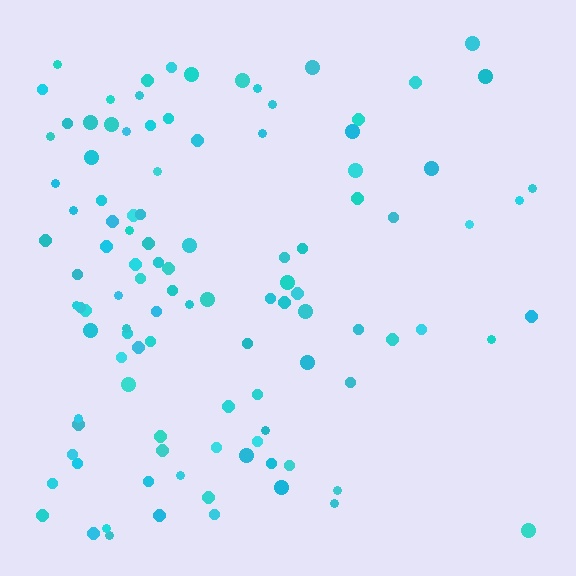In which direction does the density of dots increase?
From right to left, with the left side densest.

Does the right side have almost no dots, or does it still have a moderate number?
Still a moderate number, just noticeably fewer than the left.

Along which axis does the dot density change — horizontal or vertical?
Horizontal.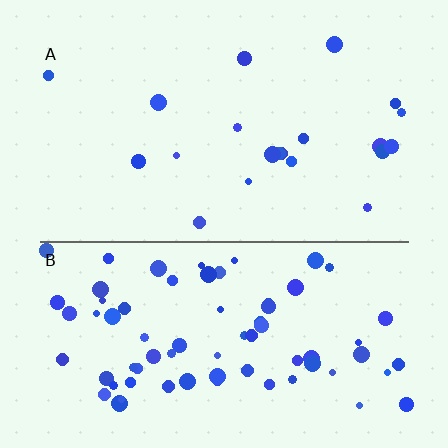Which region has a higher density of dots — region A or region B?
B (the bottom).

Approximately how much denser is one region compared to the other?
Approximately 3.5× — region B over region A.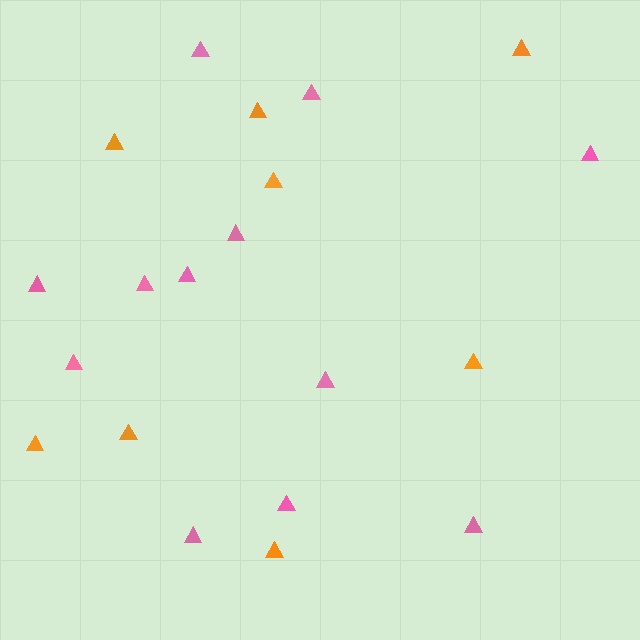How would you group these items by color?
There are 2 groups: one group of pink triangles (12) and one group of orange triangles (8).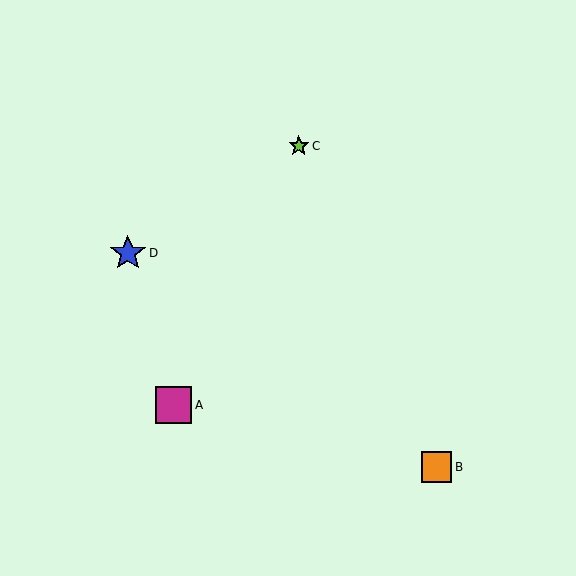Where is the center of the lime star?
The center of the lime star is at (299, 146).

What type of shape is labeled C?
Shape C is a lime star.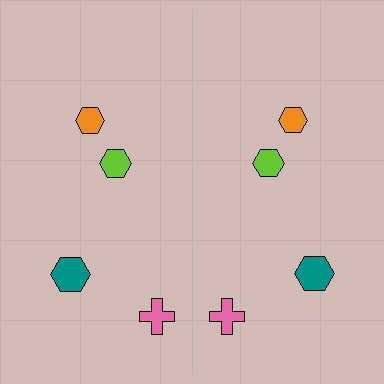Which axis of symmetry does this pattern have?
The pattern has a vertical axis of symmetry running through the center of the image.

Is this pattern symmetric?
Yes, this pattern has bilateral (reflection) symmetry.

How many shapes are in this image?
There are 8 shapes in this image.